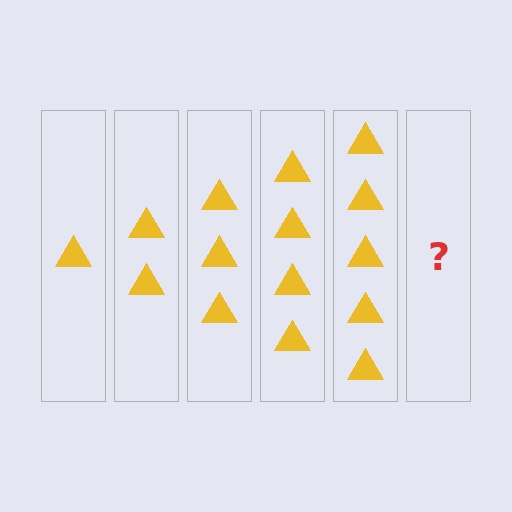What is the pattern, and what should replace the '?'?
The pattern is that each step adds one more triangle. The '?' should be 6 triangles.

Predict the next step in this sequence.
The next step is 6 triangles.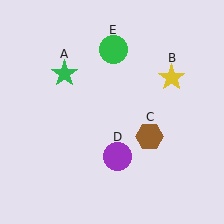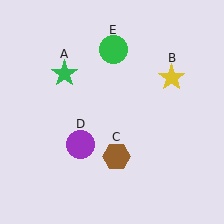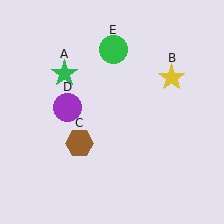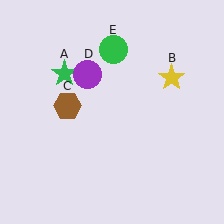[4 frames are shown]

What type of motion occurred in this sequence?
The brown hexagon (object C), purple circle (object D) rotated clockwise around the center of the scene.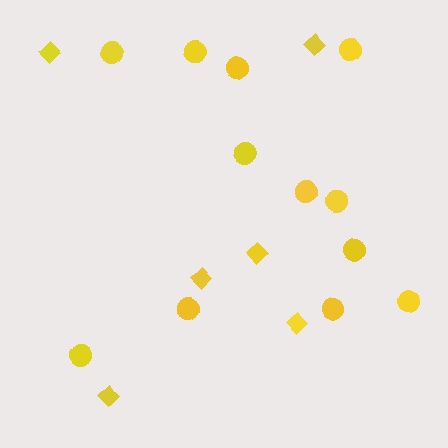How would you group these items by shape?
There are 2 groups: one group of diamonds (6) and one group of circles (12).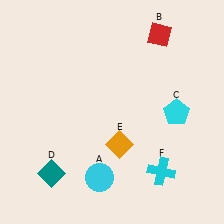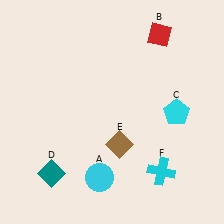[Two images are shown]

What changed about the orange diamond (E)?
In Image 1, E is orange. In Image 2, it changed to brown.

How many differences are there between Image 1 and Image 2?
There is 1 difference between the two images.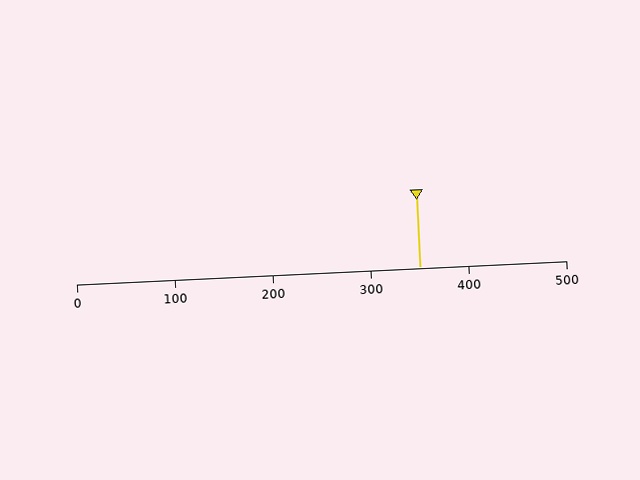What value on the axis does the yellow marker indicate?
The marker indicates approximately 350.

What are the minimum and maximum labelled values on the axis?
The axis runs from 0 to 500.